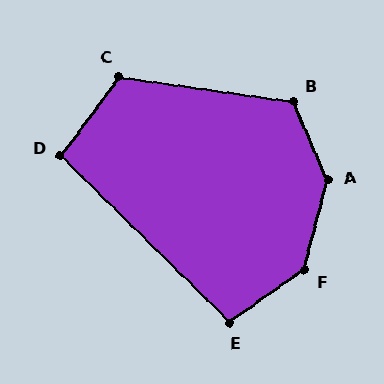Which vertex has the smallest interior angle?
D, at approximately 98 degrees.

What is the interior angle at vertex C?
Approximately 118 degrees (obtuse).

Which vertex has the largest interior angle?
A, at approximately 142 degrees.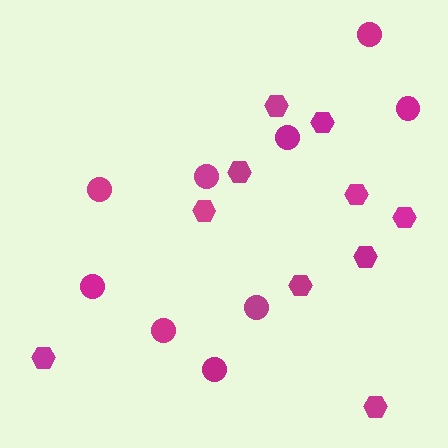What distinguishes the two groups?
There are 2 groups: one group of circles (9) and one group of hexagons (10).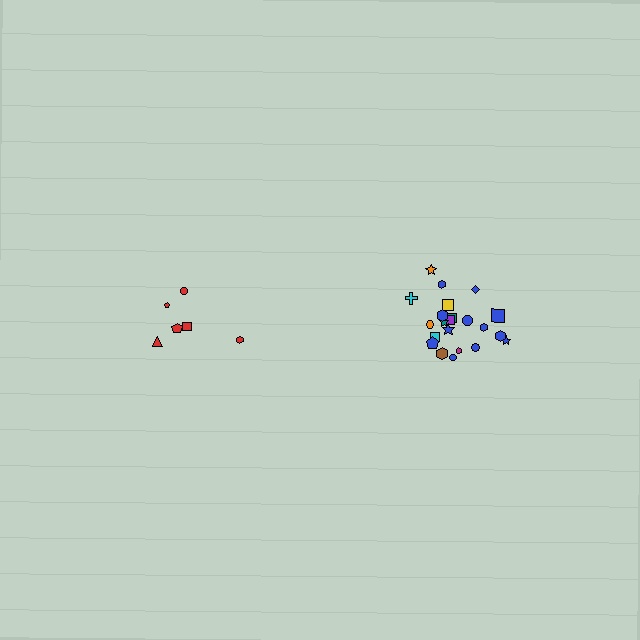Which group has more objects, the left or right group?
The right group.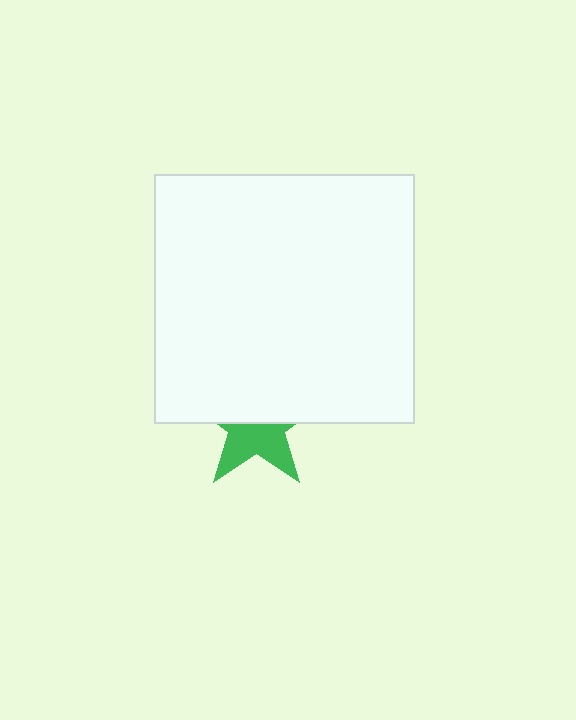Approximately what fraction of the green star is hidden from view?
Roughly 54% of the green star is hidden behind the white rectangle.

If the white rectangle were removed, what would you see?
You would see the complete green star.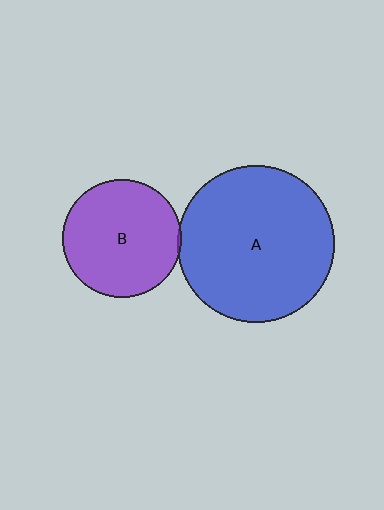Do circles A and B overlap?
Yes.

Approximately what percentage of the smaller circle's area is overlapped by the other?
Approximately 5%.